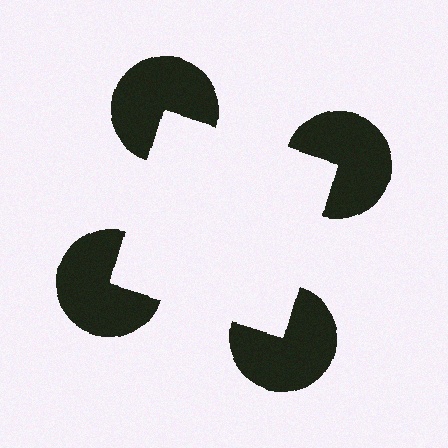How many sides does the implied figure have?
4 sides.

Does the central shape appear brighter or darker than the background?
It typically appears slightly brighter than the background, even though no actual brightness change is drawn.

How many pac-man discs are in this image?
There are 4 — one at each vertex of the illusory square.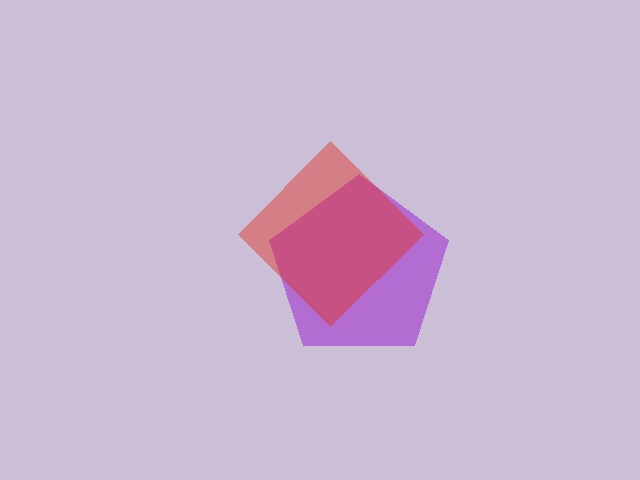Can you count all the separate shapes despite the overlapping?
Yes, there are 2 separate shapes.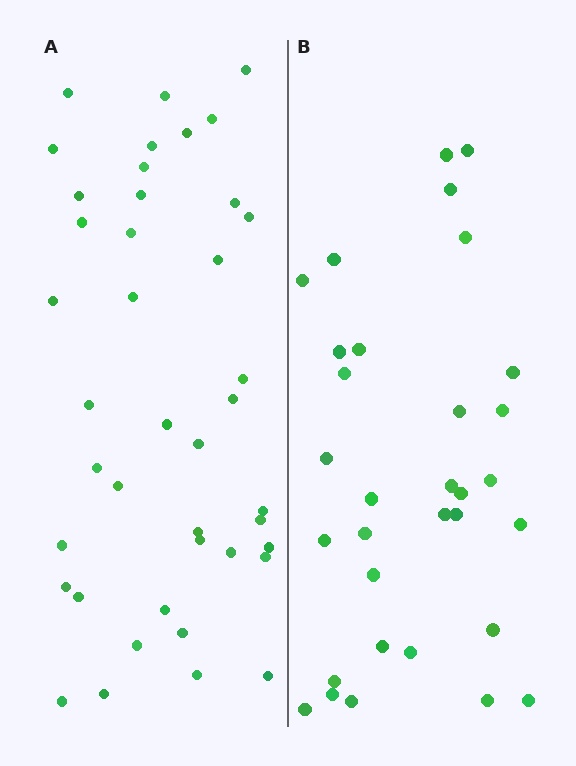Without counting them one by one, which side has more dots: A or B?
Region A (the left region) has more dots.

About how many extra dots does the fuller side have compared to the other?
Region A has roughly 8 or so more dots than region B.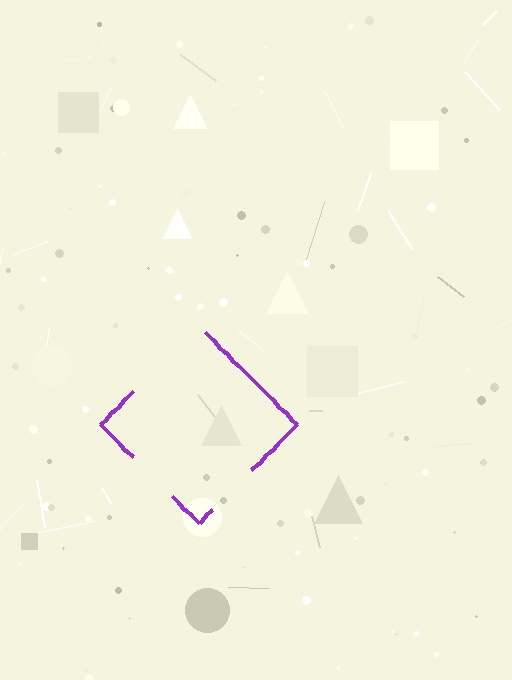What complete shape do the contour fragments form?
The contour fragments form a diamond.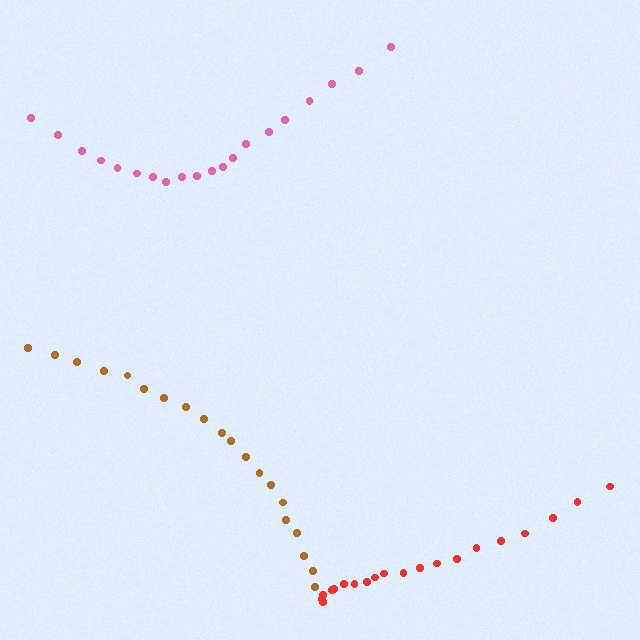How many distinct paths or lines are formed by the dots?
There are 3 distinct paths.